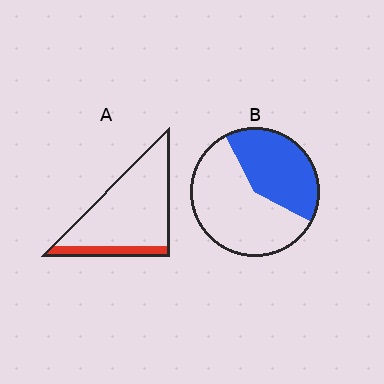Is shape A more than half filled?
No.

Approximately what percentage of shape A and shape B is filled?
A is approximately 15% and B is approximately 40%.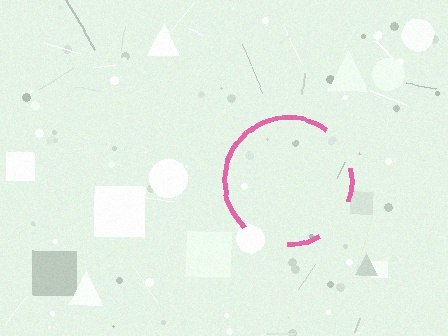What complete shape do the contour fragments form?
The contour fragments form a circle.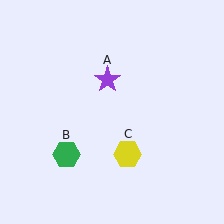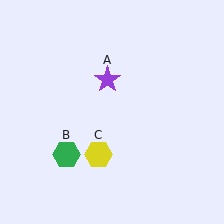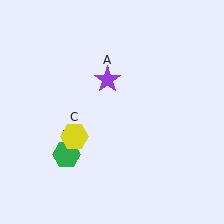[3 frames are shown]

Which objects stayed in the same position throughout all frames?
Purple star (object A) and green hexagon (object B) remained stationary.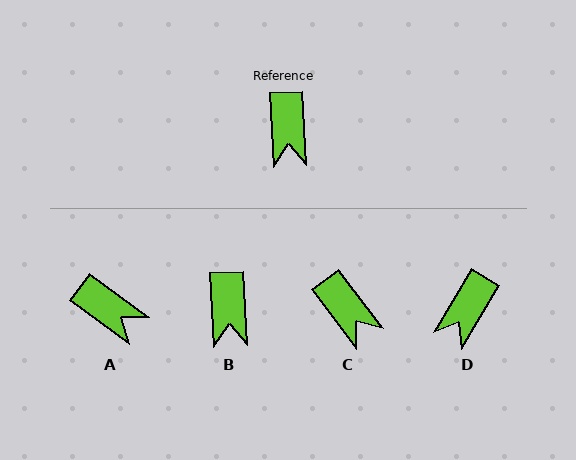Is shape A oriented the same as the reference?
No, it is off by about 51 degrees.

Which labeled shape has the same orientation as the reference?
B.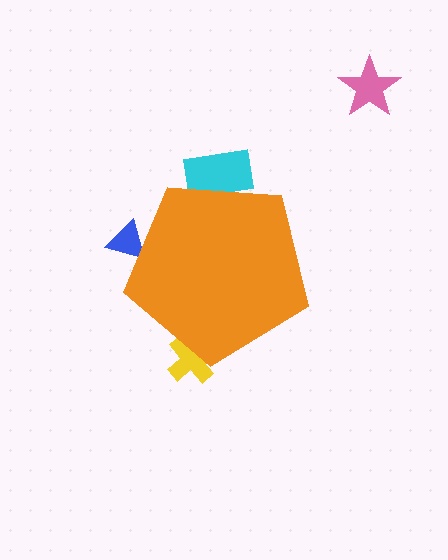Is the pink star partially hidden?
No, the pink star is fully visible.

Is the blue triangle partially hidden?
Yes, the blue triangle is partially hidden behind the orange pentagon.